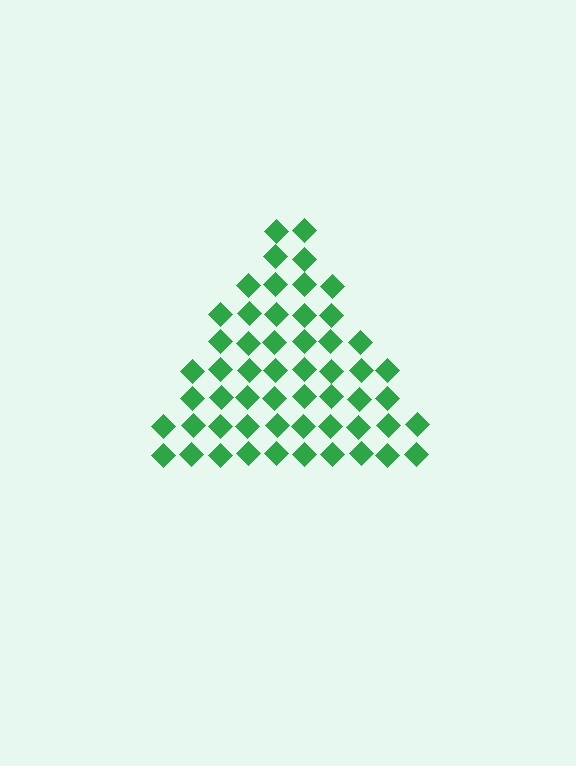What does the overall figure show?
The overall figure shows a triangle.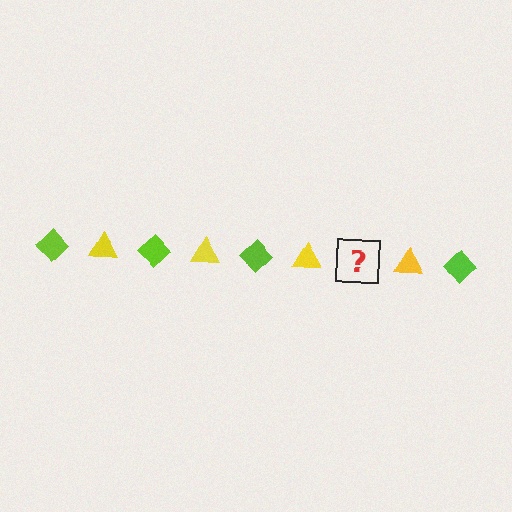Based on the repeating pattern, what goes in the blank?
The blank should be a lime diamond.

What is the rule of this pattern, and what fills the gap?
The rule is that the pattern alternates between lime diamond and yellow triangle. The gap should be filled with a lime diamond.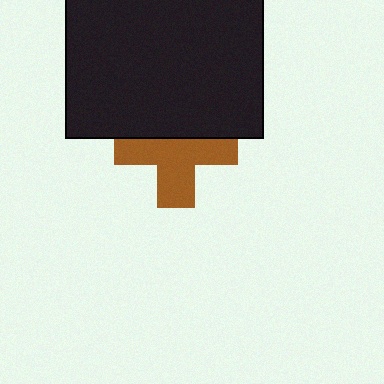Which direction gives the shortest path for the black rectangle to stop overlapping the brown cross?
Moving up gives the shortest separation.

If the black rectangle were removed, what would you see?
You would see the complete brown cross.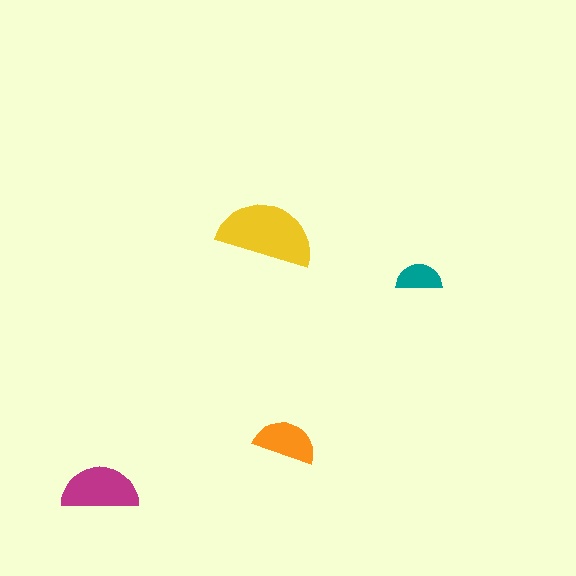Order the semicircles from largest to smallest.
the yellow one, the magenta one, the orange one, the teal one.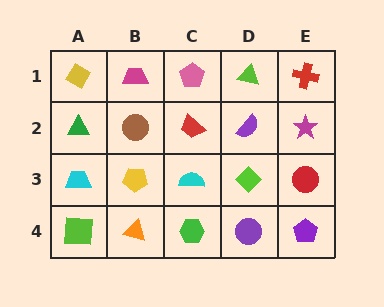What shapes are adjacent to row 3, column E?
A magenta star (row 2, column E), a purple pentagon (row 4, column E), a lime diamond (row 3, column D).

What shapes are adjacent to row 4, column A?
A cyan trapezoid (row 3, column A), an orange triangle (row 4, column B).